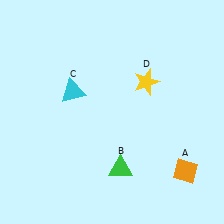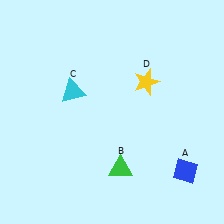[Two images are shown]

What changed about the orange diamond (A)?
In Image 1, A is orange. In Image 2, it changed to blue.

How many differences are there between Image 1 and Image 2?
There is 1 difference between the two images.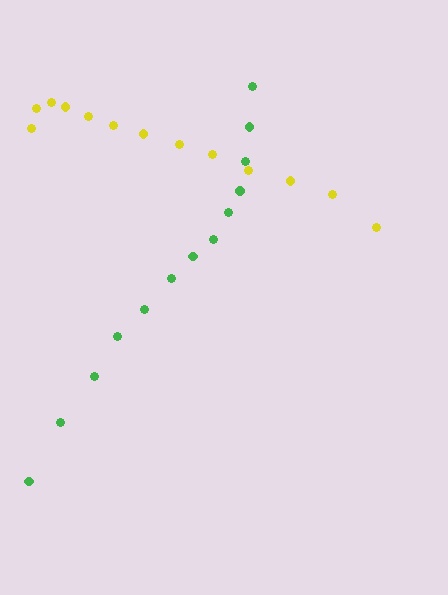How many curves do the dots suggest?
There are 2 distinct paths.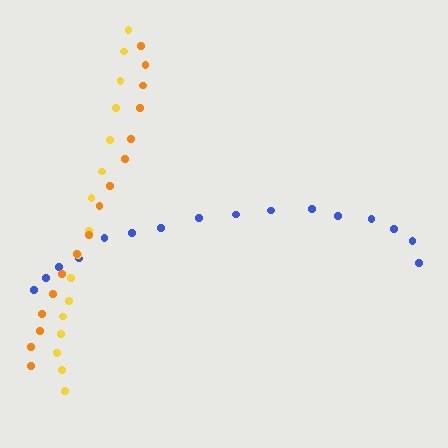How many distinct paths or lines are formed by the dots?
There are 3 distinct paths.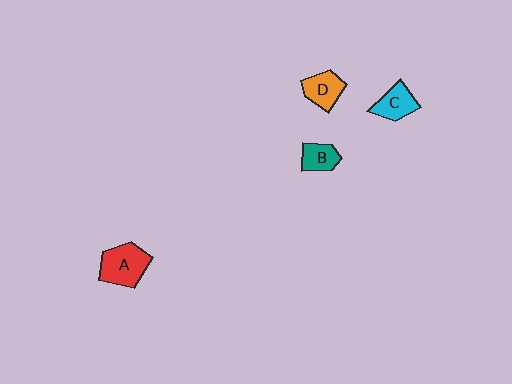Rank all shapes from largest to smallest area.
From largest to smallest: A (red), D (orange), C (cyan), B (teal).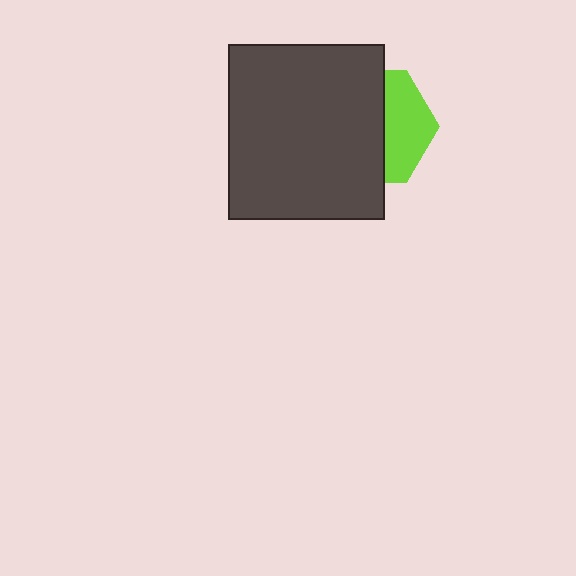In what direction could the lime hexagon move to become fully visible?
The lime hexagon could move right. That would shift it out from behind the dark gray rectangle entirely.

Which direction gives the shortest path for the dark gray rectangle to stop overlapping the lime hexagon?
Moving left gives the shortest separation.